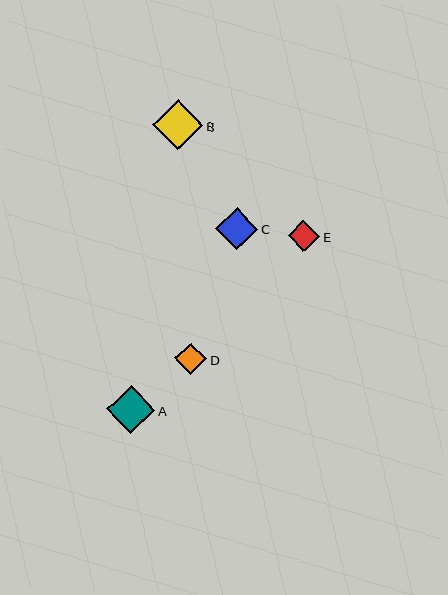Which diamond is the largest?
Diamond B is the largest with a size of approximately 50 pixels.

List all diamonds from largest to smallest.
From largest to smallest: B, A, C, D, E.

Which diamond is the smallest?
Diamond E is the smallest with a size of approximately 31 pixels.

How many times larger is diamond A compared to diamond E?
Diamond A is approximately 1.5 times the size of diamond E.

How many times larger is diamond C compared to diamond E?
Diamond C is approximately 1.3 times the size of diamond E.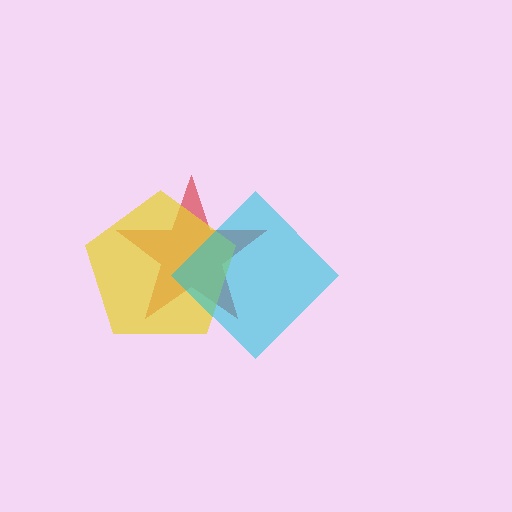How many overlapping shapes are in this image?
There are 3 overlapping shapes in the image.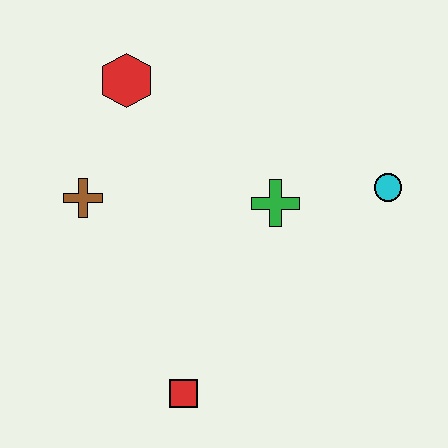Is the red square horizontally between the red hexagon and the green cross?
Yes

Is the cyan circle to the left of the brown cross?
No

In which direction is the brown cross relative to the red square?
The brown cross is above the red square.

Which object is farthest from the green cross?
The red square is farthest from the green cross.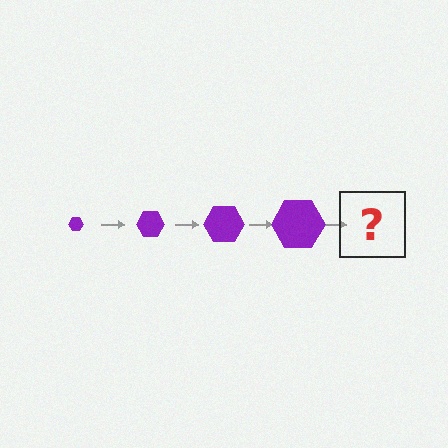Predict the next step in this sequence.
The next step is a purple hexagon, larger than the previous one.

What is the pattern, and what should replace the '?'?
The pattern is that the hexagon gets progressively larger each step. The '?' should be a purple hexagon, larger than the previous one.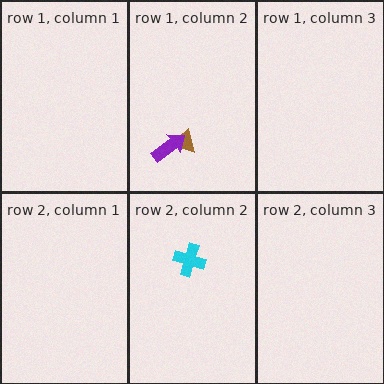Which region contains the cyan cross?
The row 2, column 2 region.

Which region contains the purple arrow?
The row 1, column 2 region.